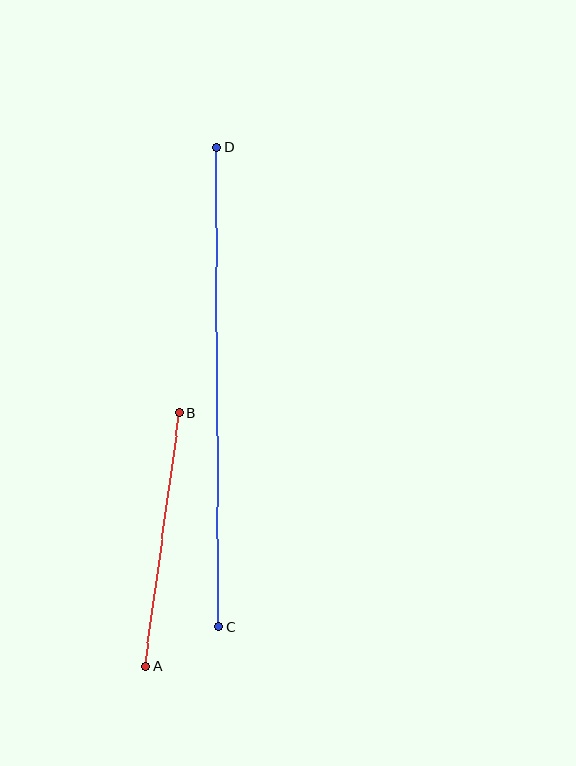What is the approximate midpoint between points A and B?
The midpoint is at approximately (162, 540) pixels.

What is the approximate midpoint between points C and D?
The midpoint is at approximately (218, 387) pixels.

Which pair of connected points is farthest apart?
Points C and D are farthest apart.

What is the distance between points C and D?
The distance is approximately 479 pixels.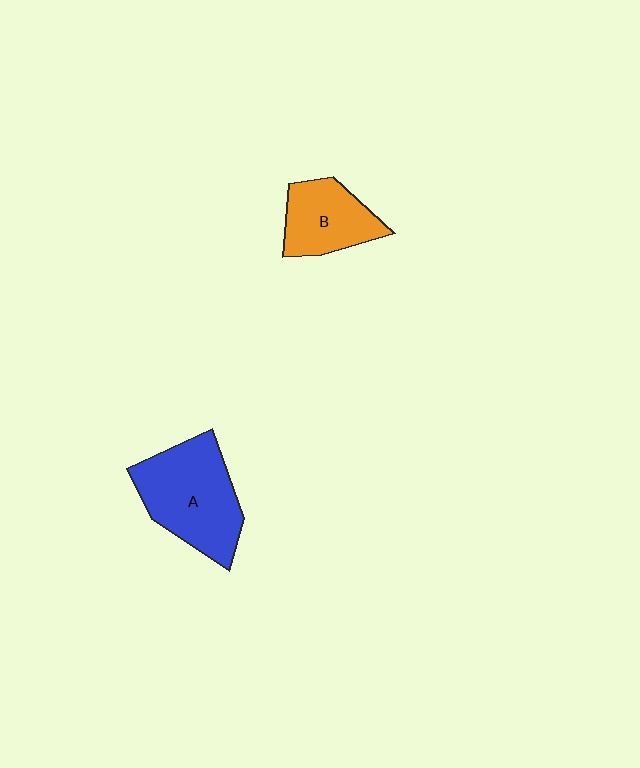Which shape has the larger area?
Shape A (blue).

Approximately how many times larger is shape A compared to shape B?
Approximately 1.6 times.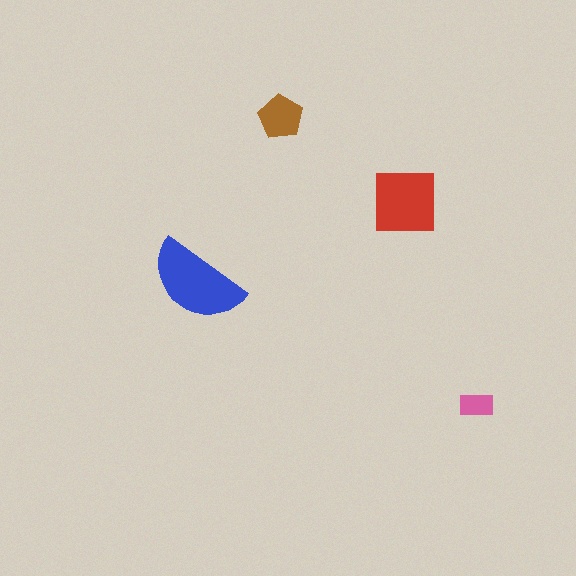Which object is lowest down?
The pink rectangle is bottommost.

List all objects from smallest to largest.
The pink rectangle, the brown pentagon, the red square, the blue semicircle.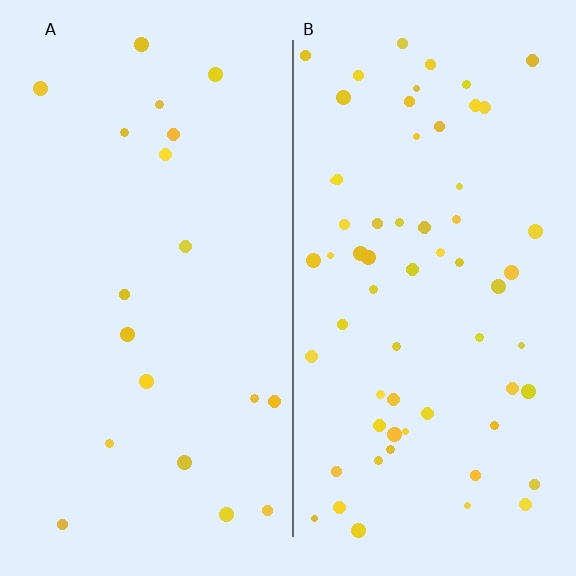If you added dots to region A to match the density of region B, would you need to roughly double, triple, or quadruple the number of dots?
Approximately triple.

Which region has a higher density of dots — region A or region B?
B (the right).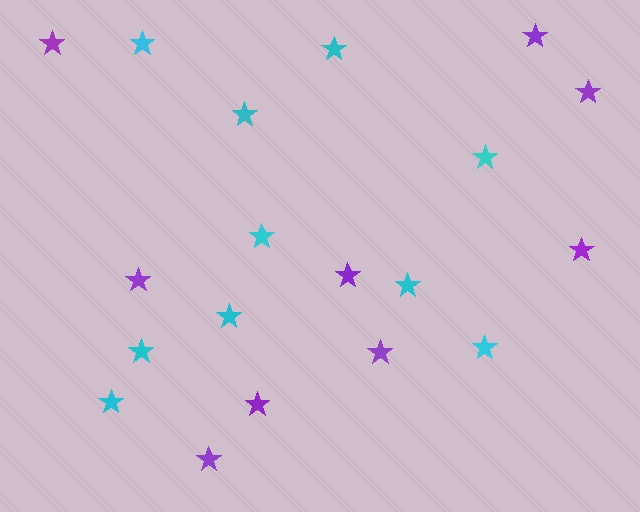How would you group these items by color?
There are 2 groups: one group of cyan stars (10) and one group of purple stars (9).